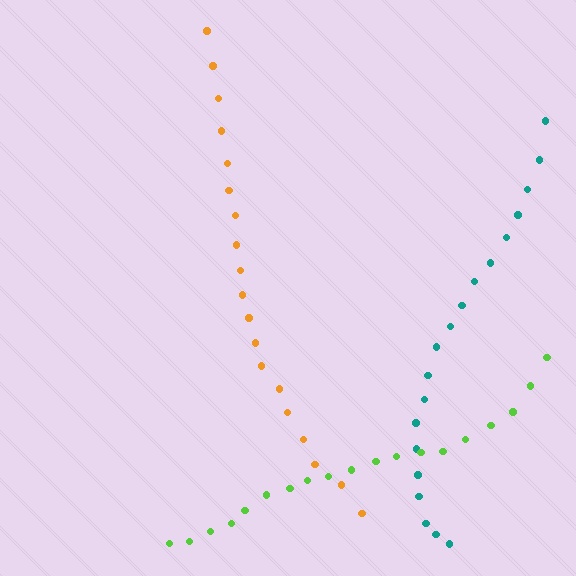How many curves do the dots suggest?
There are 3 distinct paths.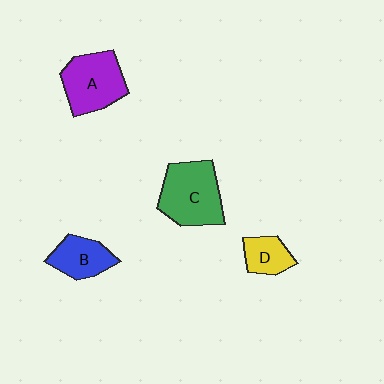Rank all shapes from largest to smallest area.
From largest to smallest: C (green), A (purple), B (blue), D (yellow).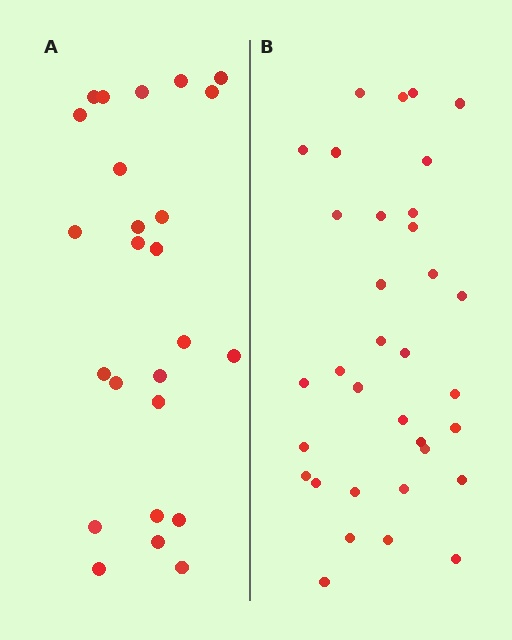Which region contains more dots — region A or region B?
Region B (the right region) has more dots.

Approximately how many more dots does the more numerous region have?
Region B has roughly 8 or so more dots than region A.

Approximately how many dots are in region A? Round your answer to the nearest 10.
About 20 dots. (The exact count is 25, which rounds to 20.)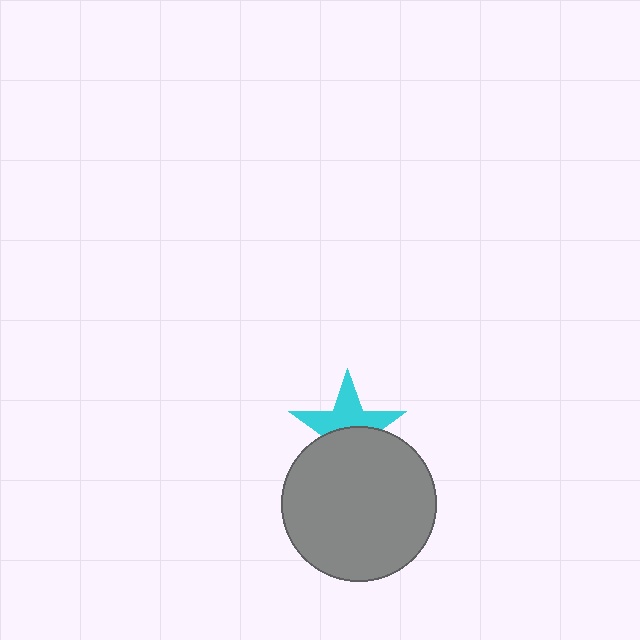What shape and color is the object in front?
The object in front is a gray circle.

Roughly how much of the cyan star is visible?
About half of it is visible (roughly 51%).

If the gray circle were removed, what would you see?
You would see the complete cyan star.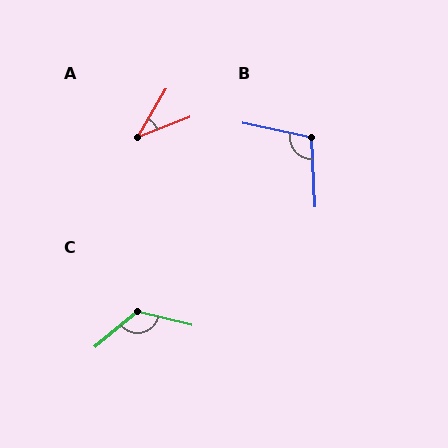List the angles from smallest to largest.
A (38°), B (105°), C (126°).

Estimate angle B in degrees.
Approximately 105 degrees.